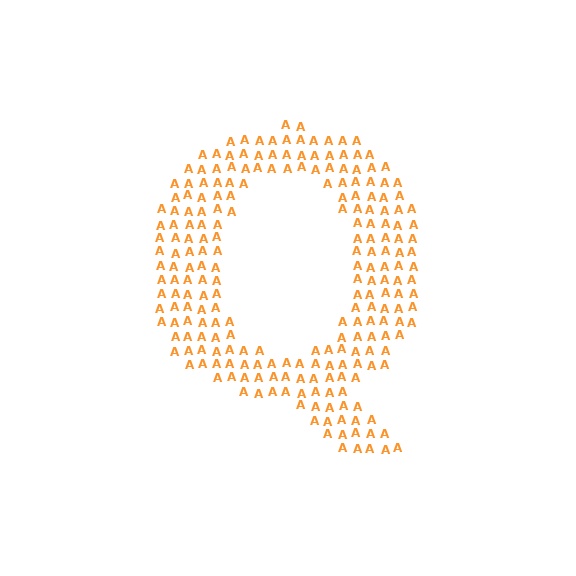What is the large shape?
The large shape is the letter Q.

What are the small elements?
The small elements are letter A's.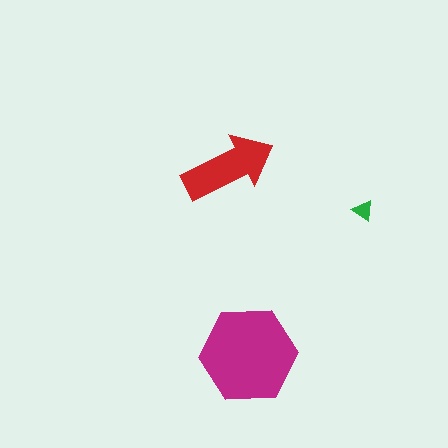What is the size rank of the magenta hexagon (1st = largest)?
1st.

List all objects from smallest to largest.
The green triangle, the red arrow, the magenta hexagon.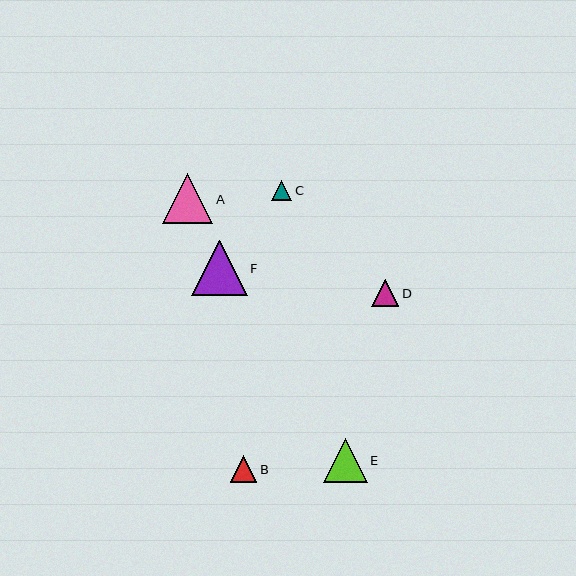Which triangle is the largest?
Triangle F is the largest with a size of approximately 55 pixels.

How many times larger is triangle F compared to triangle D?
Triangle F is approximately 2.0 times the size of triangle D.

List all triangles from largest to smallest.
From largest to smallest: F, A, E, D, B, C.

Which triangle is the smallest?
Triangle C is the smallest with a size of approximately 20 pixels.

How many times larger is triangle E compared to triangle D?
Triangle E is approximately 1.6 times the size of triangle D.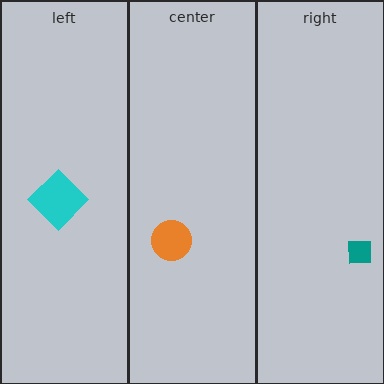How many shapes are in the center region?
1.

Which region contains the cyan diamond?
The left region.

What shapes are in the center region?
The orange circle.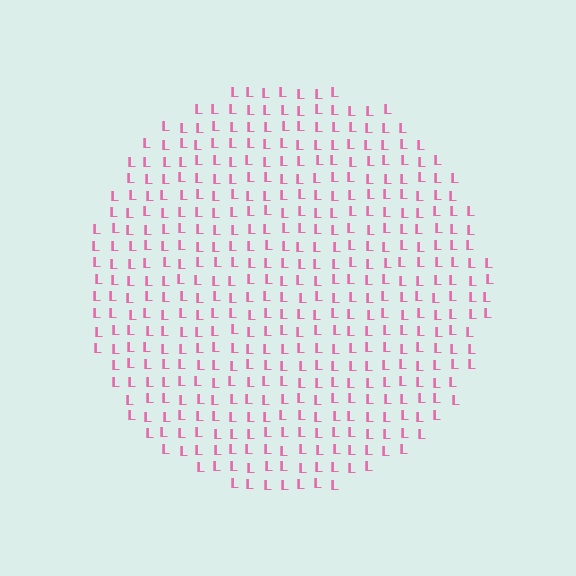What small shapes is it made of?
It is made of small letter L's.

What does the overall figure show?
The overall figure shows a circle.